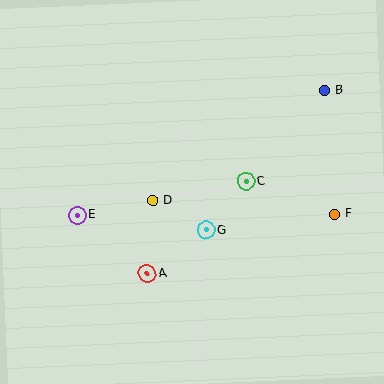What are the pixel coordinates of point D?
Point D is at (153, 201).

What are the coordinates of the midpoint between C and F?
The midpoint between C and F is at (290, 198).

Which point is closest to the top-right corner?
Point B is closest to the top-right corner.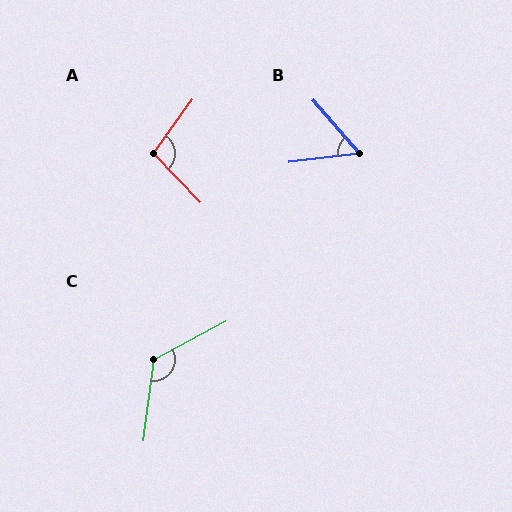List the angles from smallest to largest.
B (56°), A (100°), C (126°).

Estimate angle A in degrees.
Approximately 100 degrees.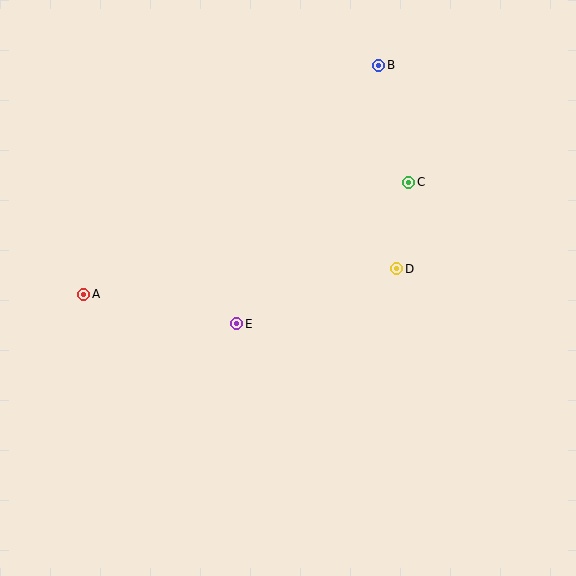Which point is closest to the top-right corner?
Point B is closest to the top-right corner.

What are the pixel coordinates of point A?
Point A is at (84, 294).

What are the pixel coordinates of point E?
Point E is at (237, 324).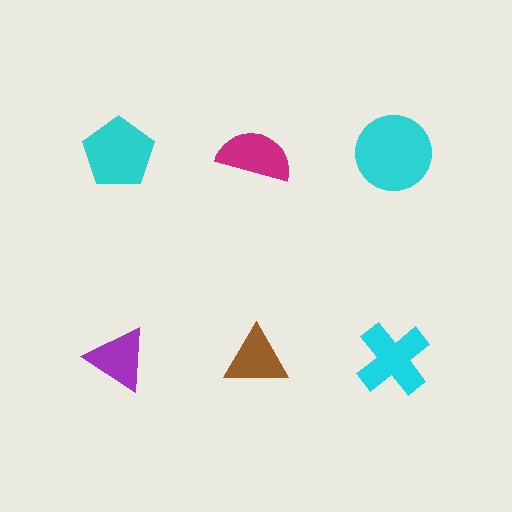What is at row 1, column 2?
A magenta semicircle.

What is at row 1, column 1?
A cyan pentagon.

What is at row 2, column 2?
A brown triangle.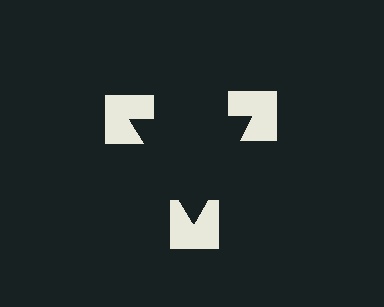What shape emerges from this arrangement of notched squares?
An illusory triangle — its edges are inferred from the aligned wedge cuts in the notched squares, not physically drawn.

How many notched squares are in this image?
There are 3 — one at each vertex of the illusory triangle.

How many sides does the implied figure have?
3 sides.